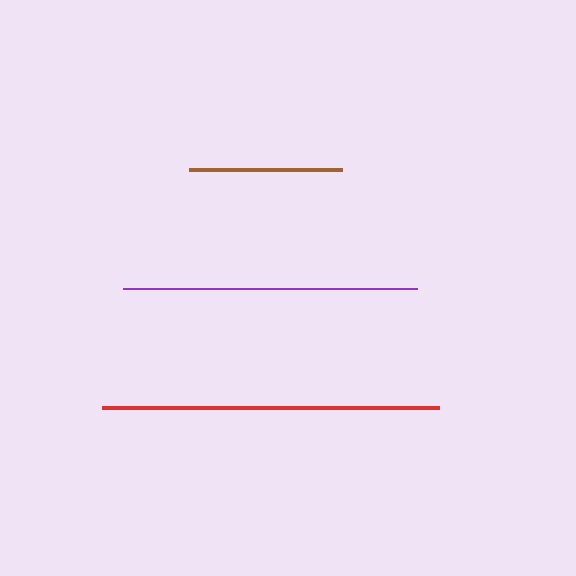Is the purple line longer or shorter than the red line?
The red line is longer than the purple line.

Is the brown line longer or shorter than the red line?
The red line is longer than the brown line.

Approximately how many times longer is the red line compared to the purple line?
The red line is approximately 1.1 times the length of the purple line.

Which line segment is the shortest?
The brown line is the shortest at approximately 153 pixels.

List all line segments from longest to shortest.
From longest to shortest: red, purple, brown.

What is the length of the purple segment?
The purple segment is approximately 293 pixels long.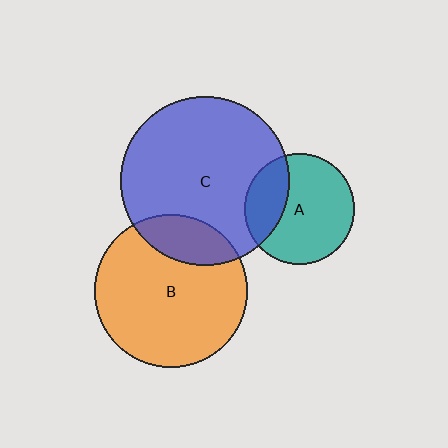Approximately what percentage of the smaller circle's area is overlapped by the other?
Approximately 20%.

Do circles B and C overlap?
Yes.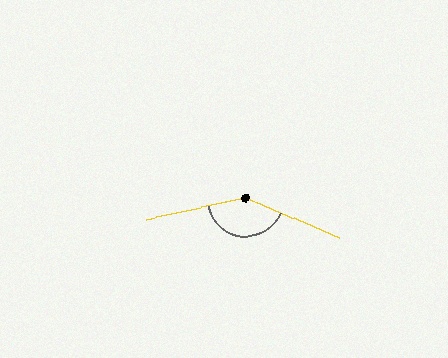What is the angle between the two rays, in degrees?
Approximately 146 degrees.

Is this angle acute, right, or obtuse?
It is obtuse.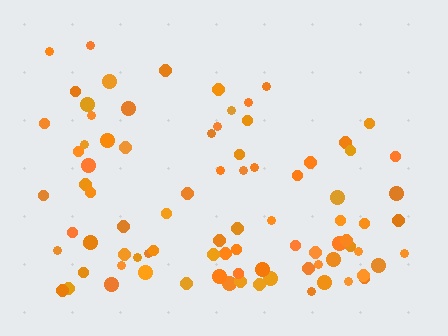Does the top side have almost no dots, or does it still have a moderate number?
Still a moderate number, just noticeably fewer than the bottom.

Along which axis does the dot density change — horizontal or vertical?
Vertical.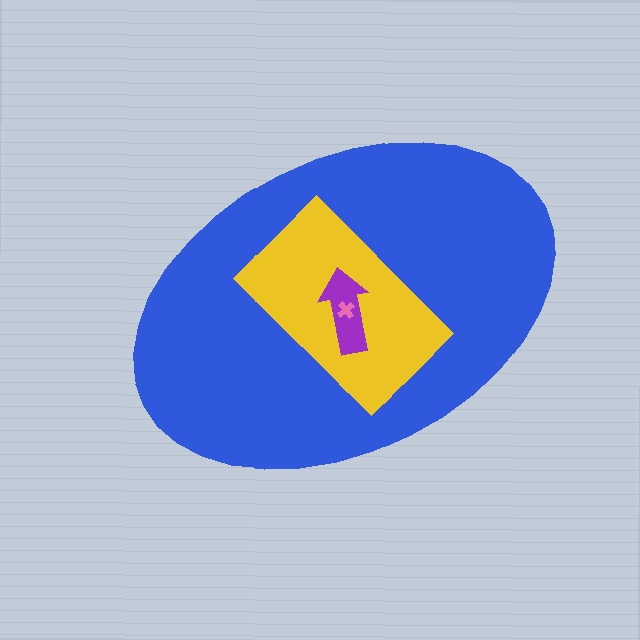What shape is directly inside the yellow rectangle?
The purple arrow.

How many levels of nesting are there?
4.